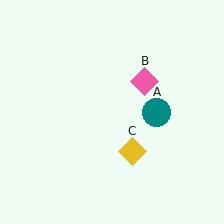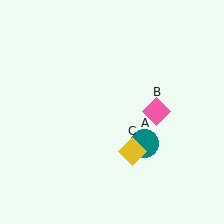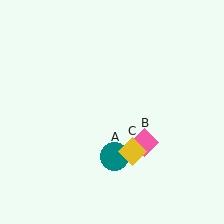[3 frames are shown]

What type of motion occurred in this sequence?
The teal circle (object A), pink diamond (object B) rotated clockwise around the center of the scene.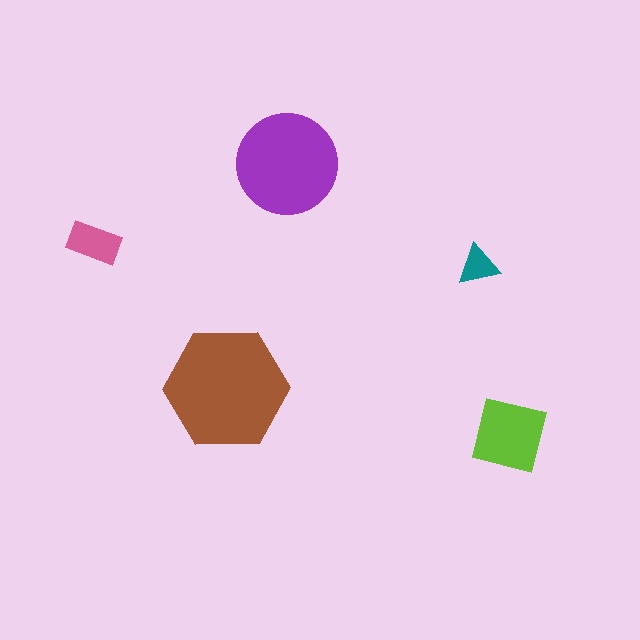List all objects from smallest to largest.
The teal triangle, the pink rectangle, the lime square, the purple circle, the brown hexagon.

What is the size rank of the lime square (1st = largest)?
3rd.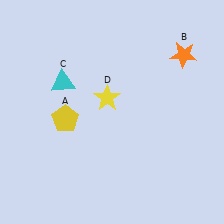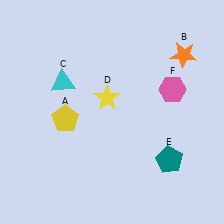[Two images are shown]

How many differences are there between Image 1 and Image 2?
There are 2 differences between the two images.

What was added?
A teal pentagon (E), a pink hexagon (F) were added in Image 2.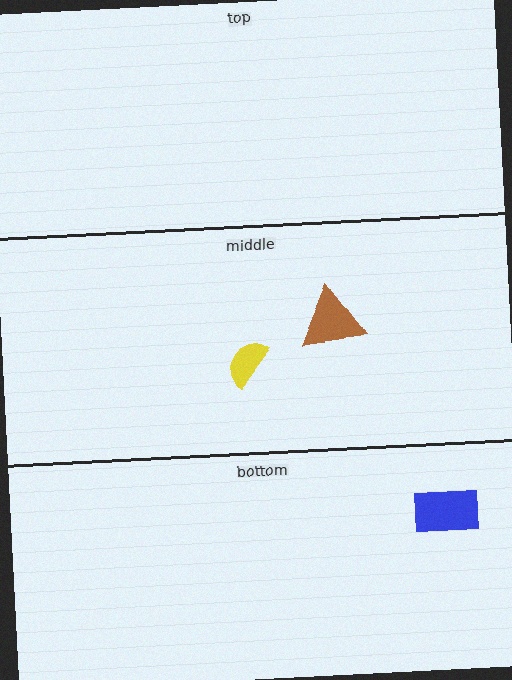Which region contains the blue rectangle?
The bottom region.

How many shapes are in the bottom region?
1.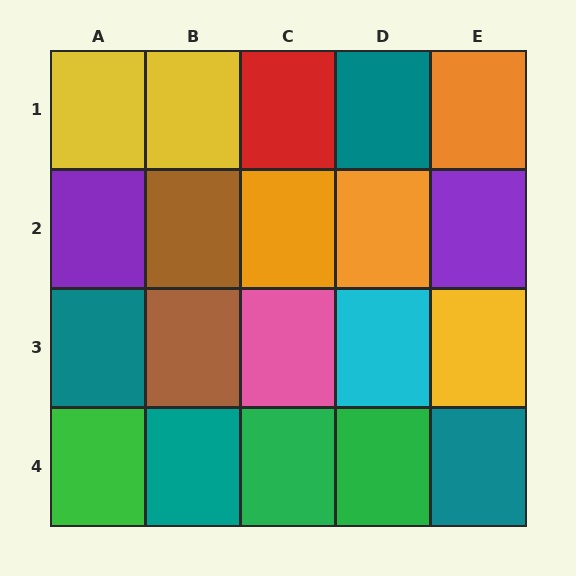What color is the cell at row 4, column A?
Green.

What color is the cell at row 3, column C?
Pink.